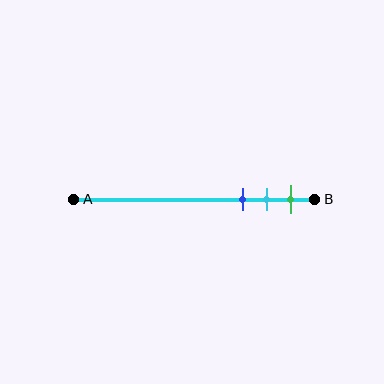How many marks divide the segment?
There are 3 marks dividing the segment.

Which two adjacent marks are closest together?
The cyan and green marks are the closest adjacent pair.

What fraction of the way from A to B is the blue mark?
The blue mark is approximately 70% (0.7) of the way from A to B.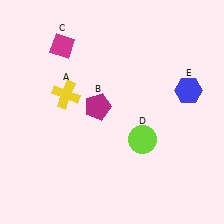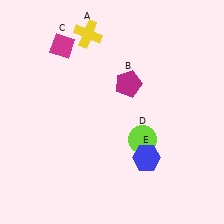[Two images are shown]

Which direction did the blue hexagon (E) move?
The blue hexagon (E) moved down.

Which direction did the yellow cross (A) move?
The yellow cross (A) moved up.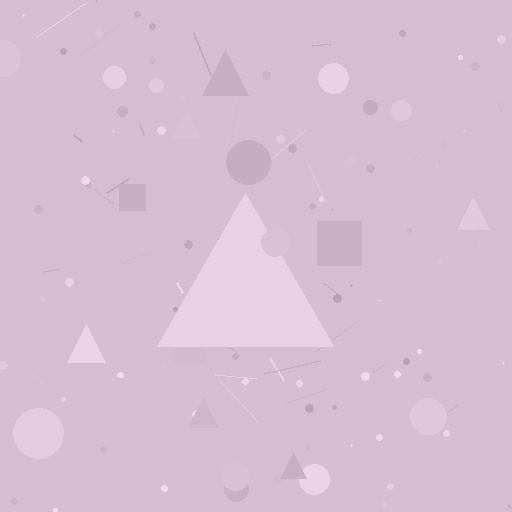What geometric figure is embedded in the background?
A triangle is embedded in the background.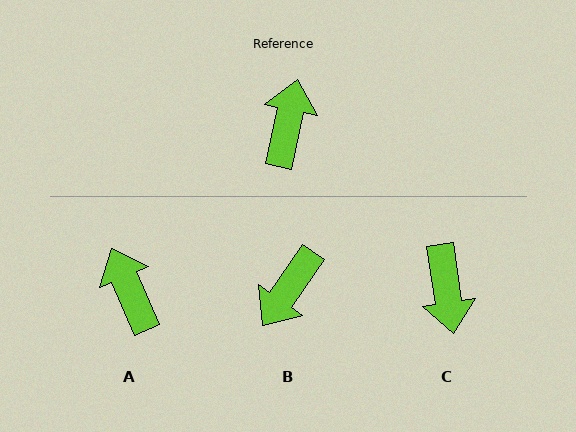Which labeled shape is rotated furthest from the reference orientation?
C, about 159 degrees away.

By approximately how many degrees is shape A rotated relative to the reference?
Approximately 36 degrees counter-clockwise.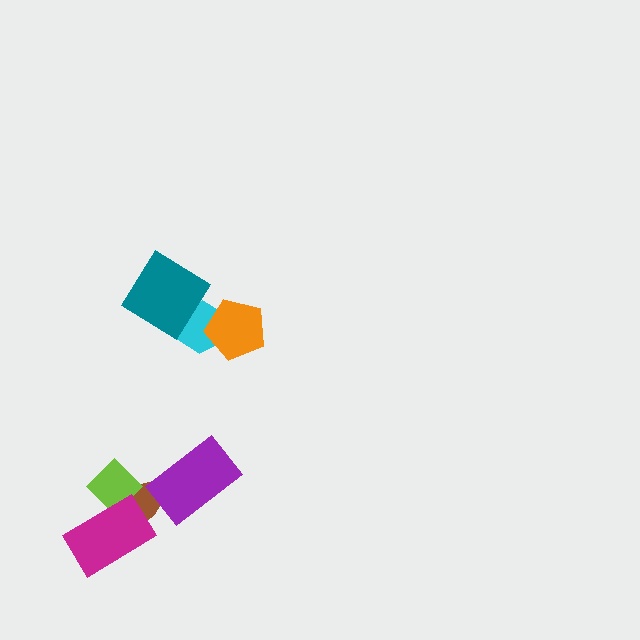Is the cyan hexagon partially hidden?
Yes, it is partially covered by another shape.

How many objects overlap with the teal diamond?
1 object overlaps with the teal diamond.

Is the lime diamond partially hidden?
Yes, it is partially covered by another shape.